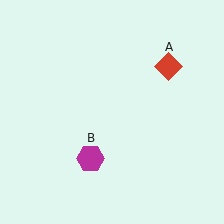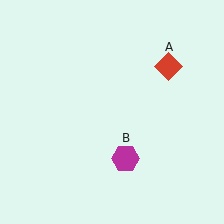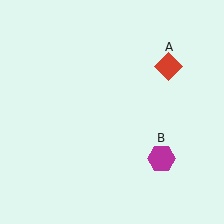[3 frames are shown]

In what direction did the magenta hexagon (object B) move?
The magenta hexagon (object B) moved right.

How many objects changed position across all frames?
1 object changed position: magenta hexagon (object B).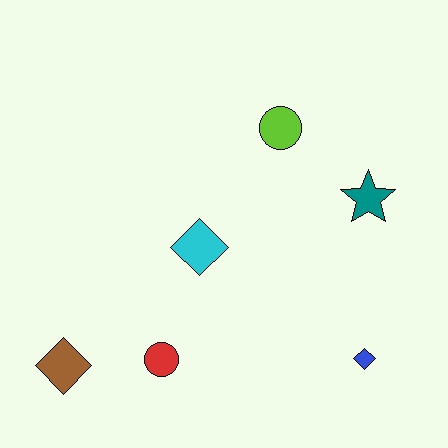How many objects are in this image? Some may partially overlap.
There are 6 objects.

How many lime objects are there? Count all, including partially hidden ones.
There is 1 lime object.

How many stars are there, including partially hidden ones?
There is 1 star.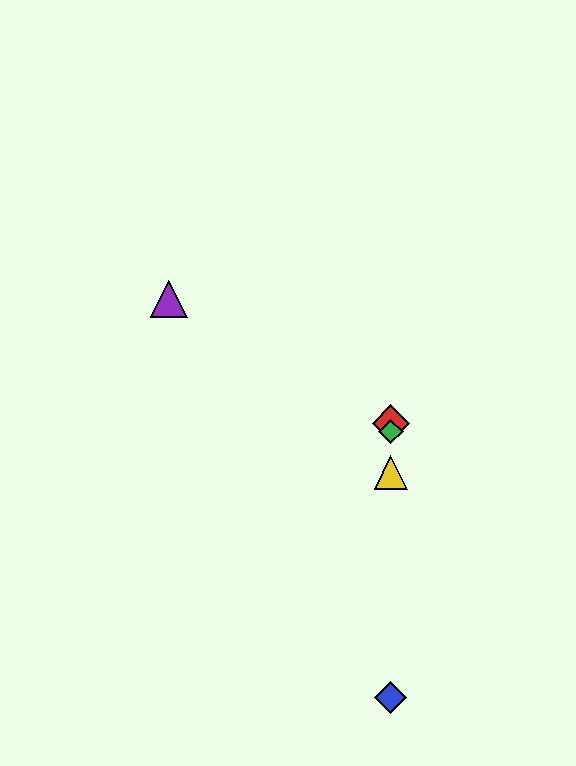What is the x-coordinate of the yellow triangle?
The yellow triangle is at x≈391.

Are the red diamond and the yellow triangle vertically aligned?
Yes, both are at x≈391.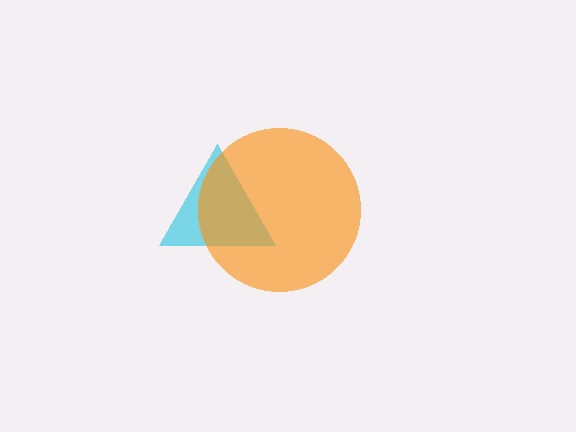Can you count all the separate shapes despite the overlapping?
Yes, there are 2 separate shapes.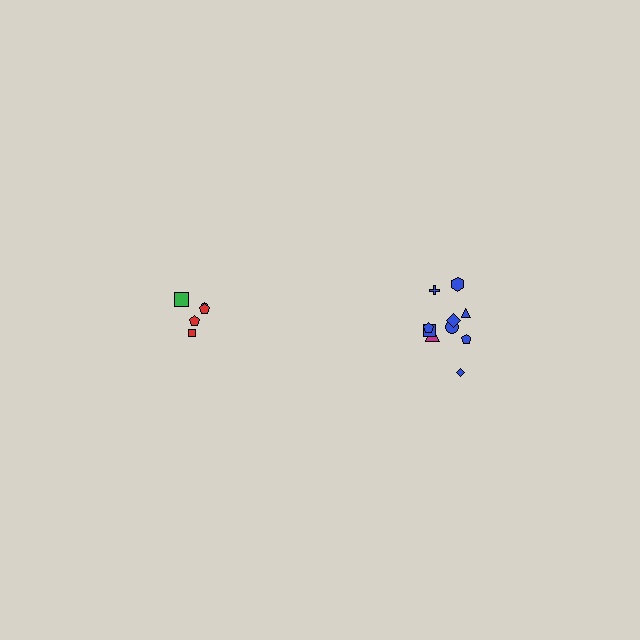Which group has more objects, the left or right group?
The right group.